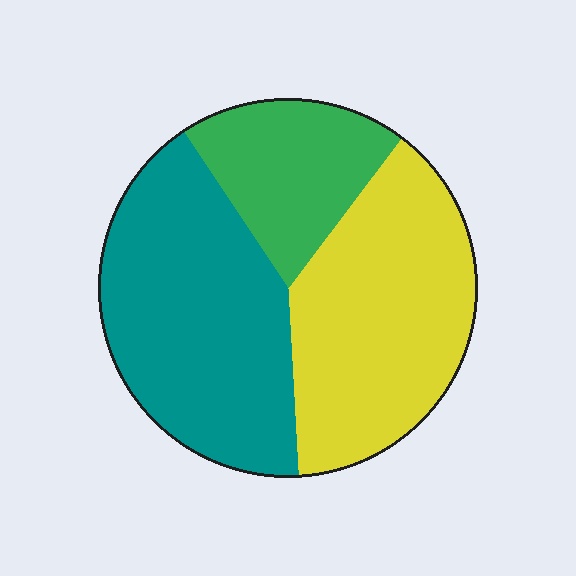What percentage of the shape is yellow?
Yellow covers 39% of the shape.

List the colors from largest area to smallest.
From largest to smallest: teal, yellow, green.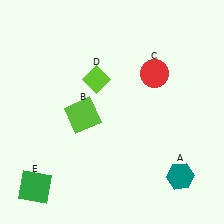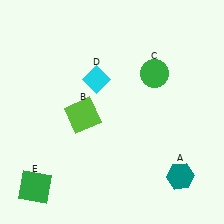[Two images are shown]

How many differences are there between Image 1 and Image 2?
There are 2 differences between the two images.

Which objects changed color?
C changed from red to green. D changed from lime to cyan.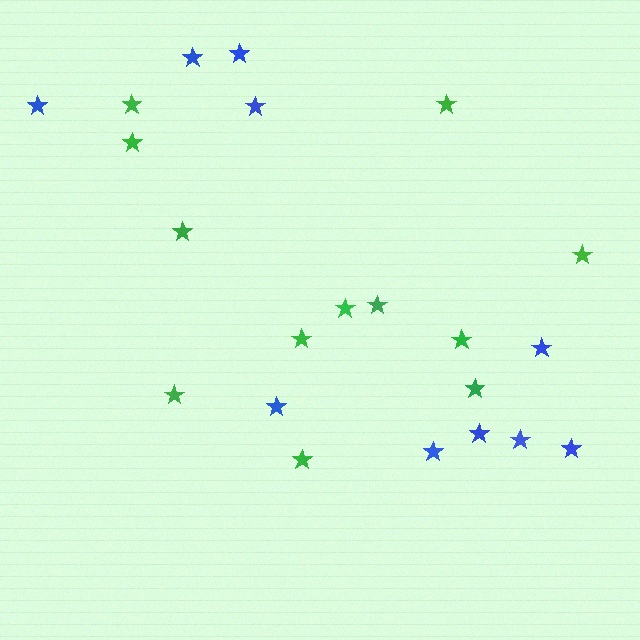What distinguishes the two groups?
There are 2 groups: one group of blue stars (10) and one group of green stars (12).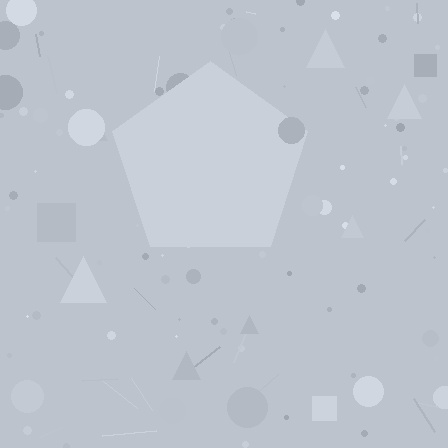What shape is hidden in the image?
A pentagon is hidden in the image.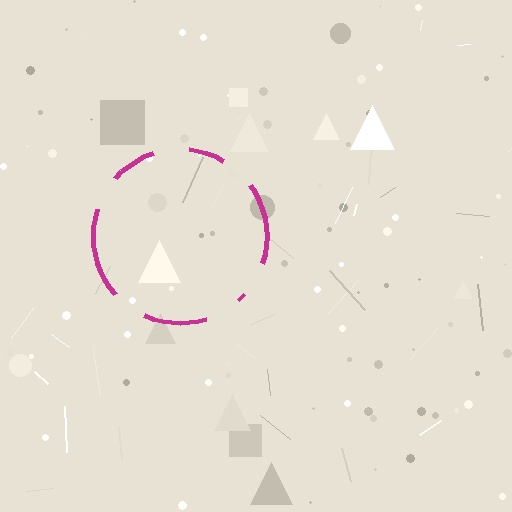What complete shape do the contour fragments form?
The contour fragments form a circle.